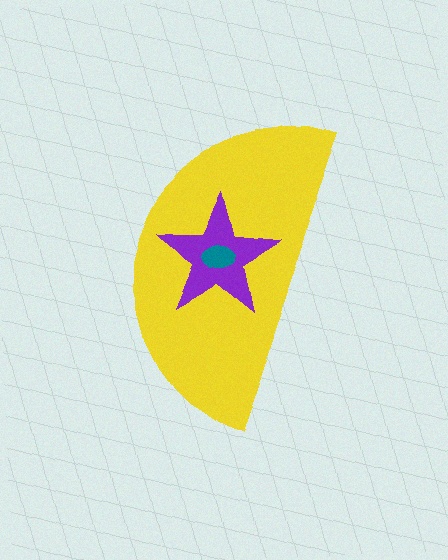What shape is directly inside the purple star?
The teal ellipse.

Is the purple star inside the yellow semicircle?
Yes.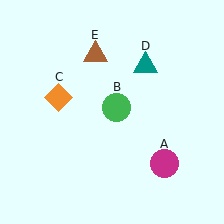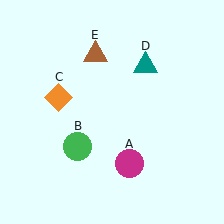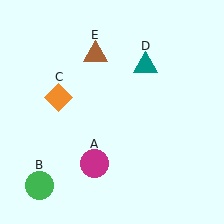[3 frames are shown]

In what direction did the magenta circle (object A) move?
The magenta circle (object A) moved left.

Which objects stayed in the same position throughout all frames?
Orange diamond (object C) and teal triangle (object D) and brown triangle (object E) remained stationary.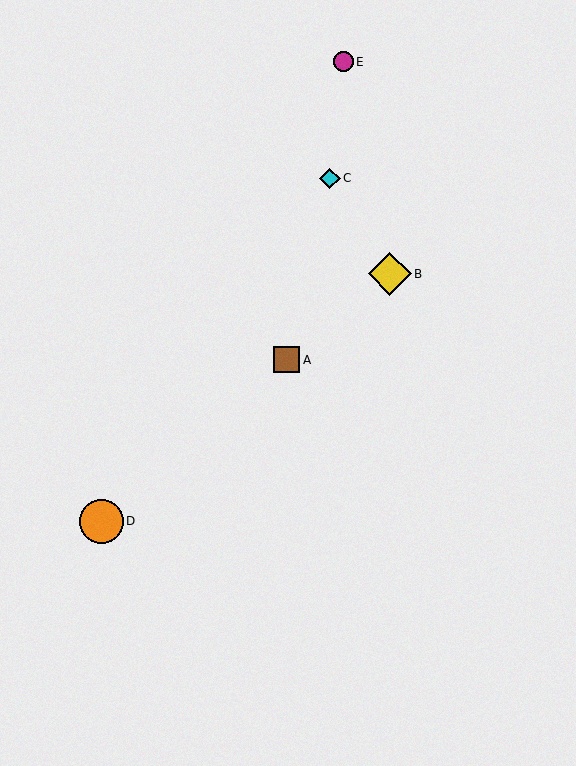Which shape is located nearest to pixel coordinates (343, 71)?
The magenta circle (labeled E) at (344, 62) is nearest to that location.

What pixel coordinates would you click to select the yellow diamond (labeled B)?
Click at (390, 274) to select the yellow diamond B.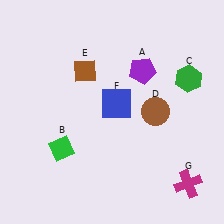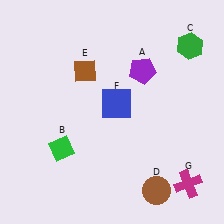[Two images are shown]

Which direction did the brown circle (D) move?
The brown circle (D) moved down.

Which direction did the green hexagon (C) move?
The green hexagon (C) moved up.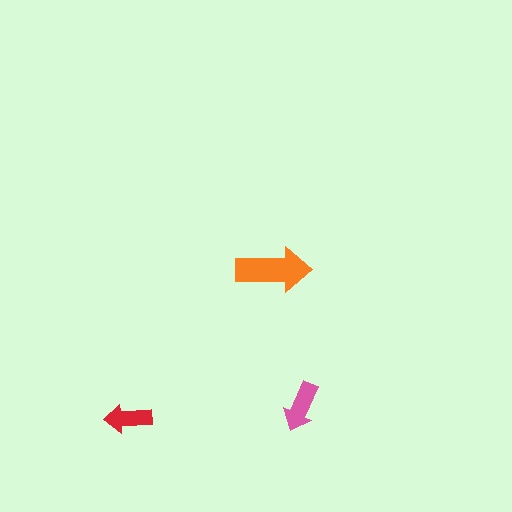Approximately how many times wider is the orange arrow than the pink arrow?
About 1.5 times wider.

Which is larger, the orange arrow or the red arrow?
The orange one.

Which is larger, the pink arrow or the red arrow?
The pink one.